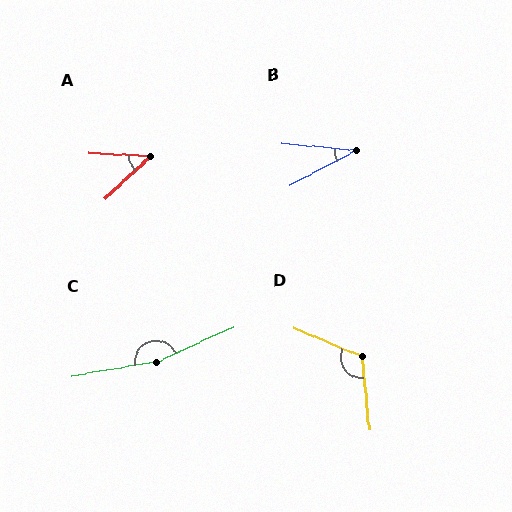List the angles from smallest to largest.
B (33°), A (47°), D (119°), C (166°).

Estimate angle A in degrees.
Approximately 47 degrees.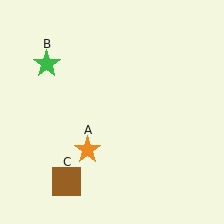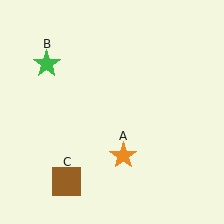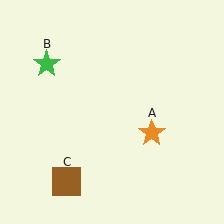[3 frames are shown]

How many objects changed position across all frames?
1 object changed position: orange star (object A).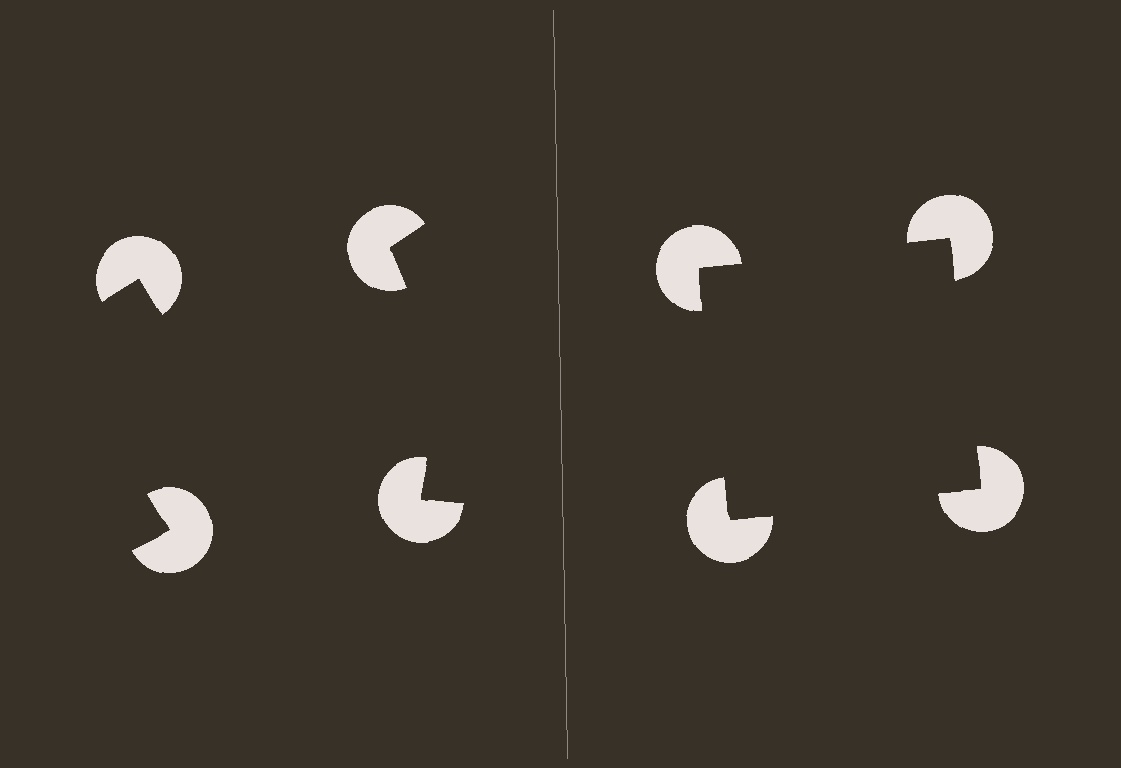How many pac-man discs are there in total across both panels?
8 — 4 on each side.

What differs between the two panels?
The pac-man discs are positioned identically on both sides; only the wedge orientations differ. On the right they align to a square; on the left they are misaligned.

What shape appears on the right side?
An illusory square.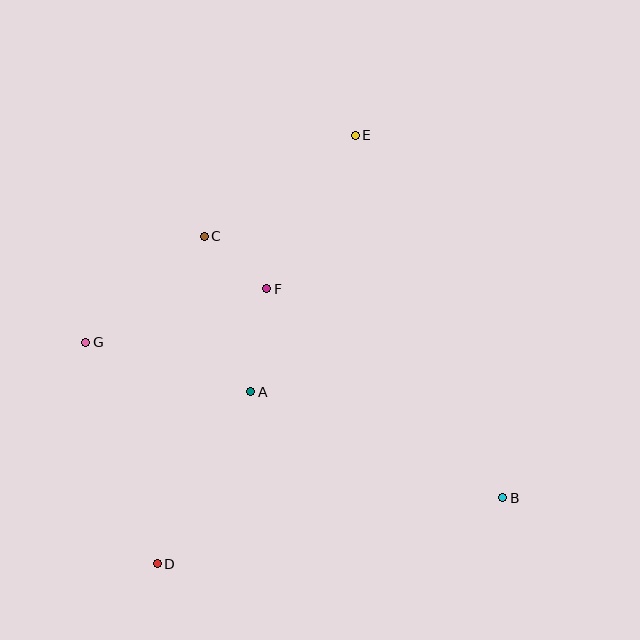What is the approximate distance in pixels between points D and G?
The distance between D and G is approximately 233 pixels.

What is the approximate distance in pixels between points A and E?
The distance between A and E is approximately 277 pixels.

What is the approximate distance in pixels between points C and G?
The distance between C and G is approximately 159 pixels.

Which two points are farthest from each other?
Points D and E are farthest from each other.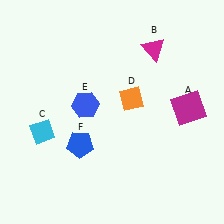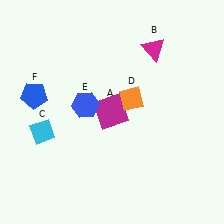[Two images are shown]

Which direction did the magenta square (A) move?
The magenta square (A) moved left.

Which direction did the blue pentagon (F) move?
The blue pentagon (F) moved up.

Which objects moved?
The objects that moved are: the magenta square (A), the blue pentagon (F).